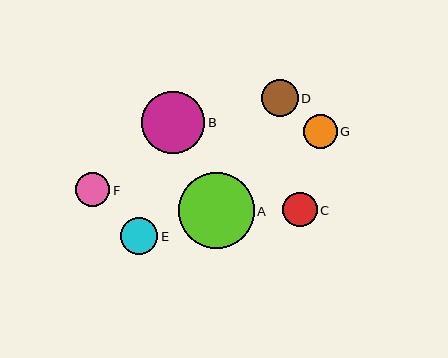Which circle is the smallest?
Circle G is the smallest with a size of approximately 34 pixels.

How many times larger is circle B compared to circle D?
Circle B is approximately 1.7 times the size of circle D.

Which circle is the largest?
Circle A is the largest with a size of approximately 76 pixels.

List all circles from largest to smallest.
From largest to smallest: A, B, E, D, C, F, G.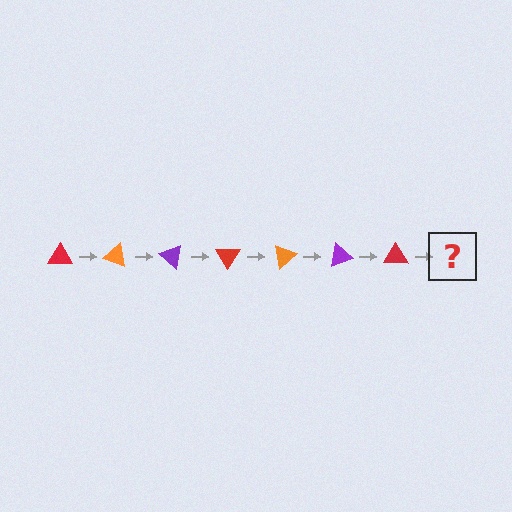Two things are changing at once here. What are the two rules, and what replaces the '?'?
The two rules are that it rotates 20 degrees each step and the color cycles through red, orange, and purple. The '?' should be an orange triangle, rotated 140 degrees from the start.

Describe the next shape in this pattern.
It should be an orange triangle, rotated 140 degrees from the start.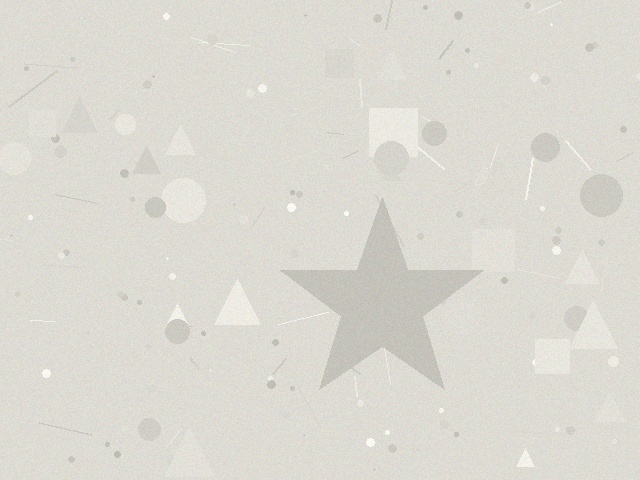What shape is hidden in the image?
A star is hidden in the image.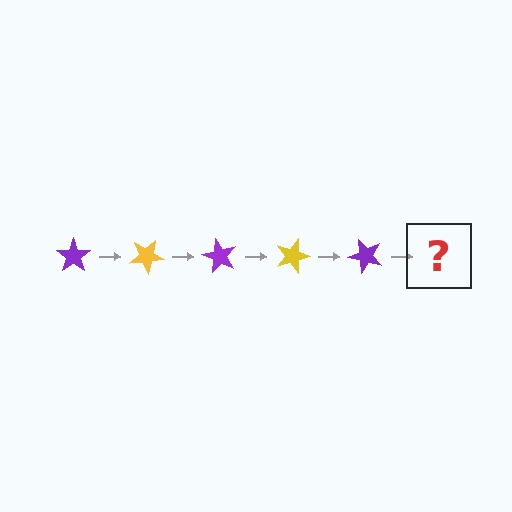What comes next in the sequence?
The next element should be a yellow star, rotated 150 degrees from the start.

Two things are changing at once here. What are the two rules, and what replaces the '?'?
The two rules are that it rotates 30 degrees each step and the color cycles through purple and yellow. The '?' should be a yellow star, rotated 150 degrees from the start.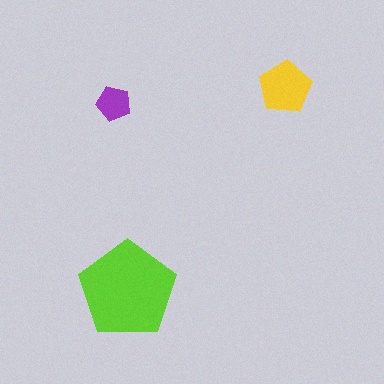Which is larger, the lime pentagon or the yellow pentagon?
The lime one.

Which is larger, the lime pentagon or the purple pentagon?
The lime one.